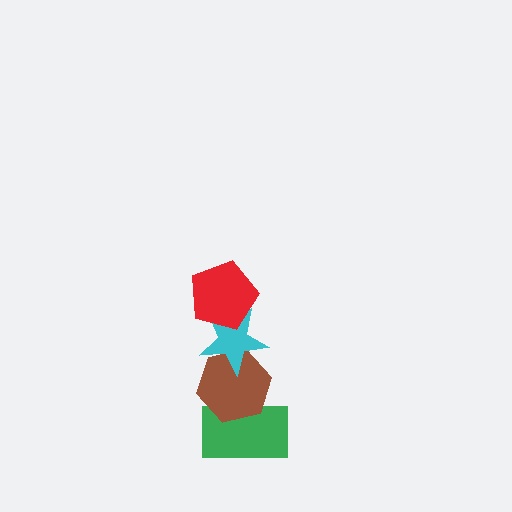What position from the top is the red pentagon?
The red pentagon is 1st from the top.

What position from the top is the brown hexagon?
The brown hexagon is 3rd from the top.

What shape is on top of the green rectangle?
The brown hexagon is on top of the green rectangle.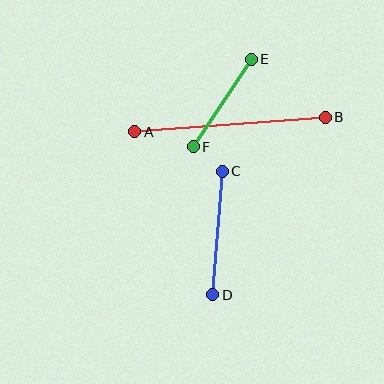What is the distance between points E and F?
The distance is approximately 105 pixels.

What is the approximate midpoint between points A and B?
The midpoint is at approximately (230, 125) pixels.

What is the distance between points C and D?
The distance is approximately 124 pixels.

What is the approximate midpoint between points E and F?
The midpoint is at approximately (222, 103) pixels.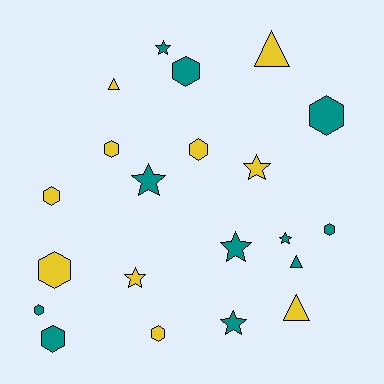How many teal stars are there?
There are 5 teal stars.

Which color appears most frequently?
Teal, with 11 objects.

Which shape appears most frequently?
Hexagon, with 10 objects.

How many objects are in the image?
There are 21 objects.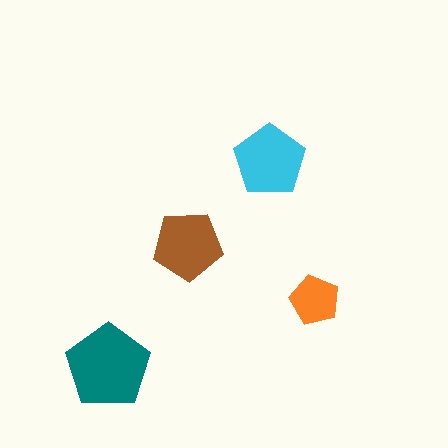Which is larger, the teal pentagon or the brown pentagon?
The teal one.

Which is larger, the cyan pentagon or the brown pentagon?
The cyan one.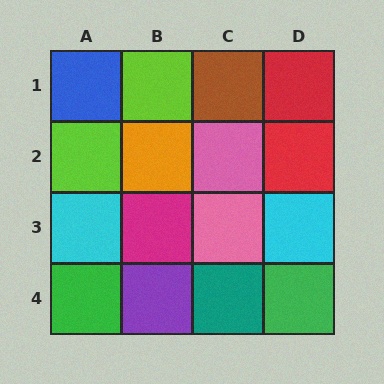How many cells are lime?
2 cells are lime.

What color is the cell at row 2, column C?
Pink.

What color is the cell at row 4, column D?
Green.